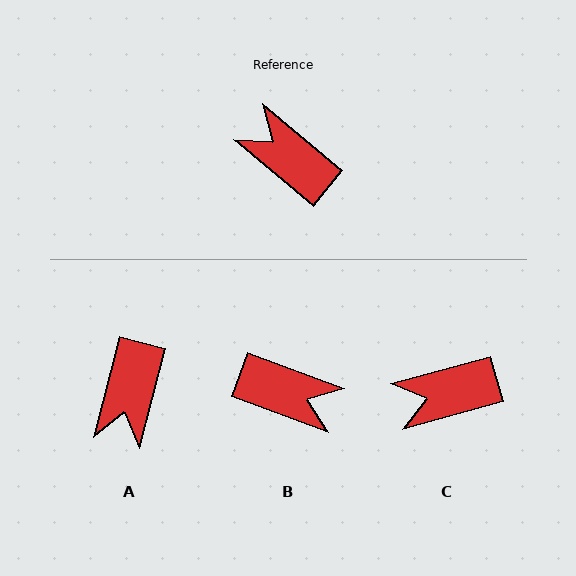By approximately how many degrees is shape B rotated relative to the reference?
Approximately 160 degrees clockwise.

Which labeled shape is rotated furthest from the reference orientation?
B, about 160 degrees away.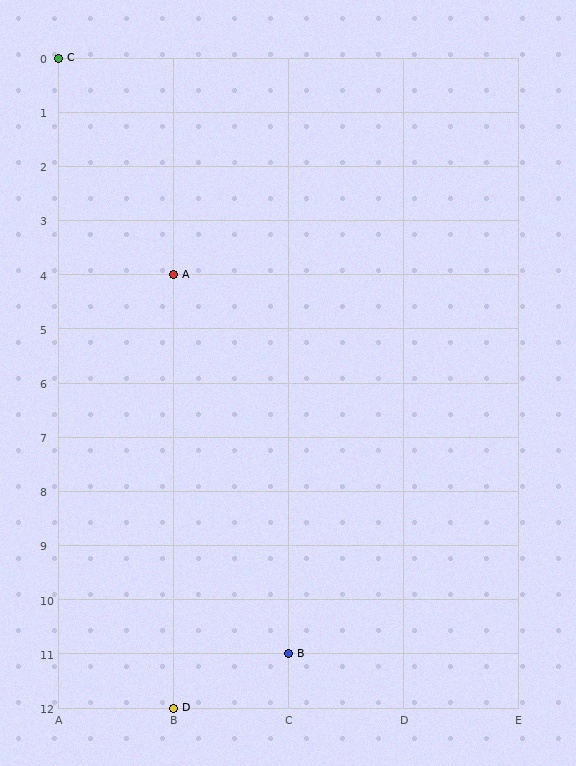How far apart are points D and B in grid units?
Points D and B are 1 column and 1 row apart (about 1.4 grid units diagonally).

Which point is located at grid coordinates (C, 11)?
Point B is at (C, 11).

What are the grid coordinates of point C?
Point C is at grid coordinates (A, 0).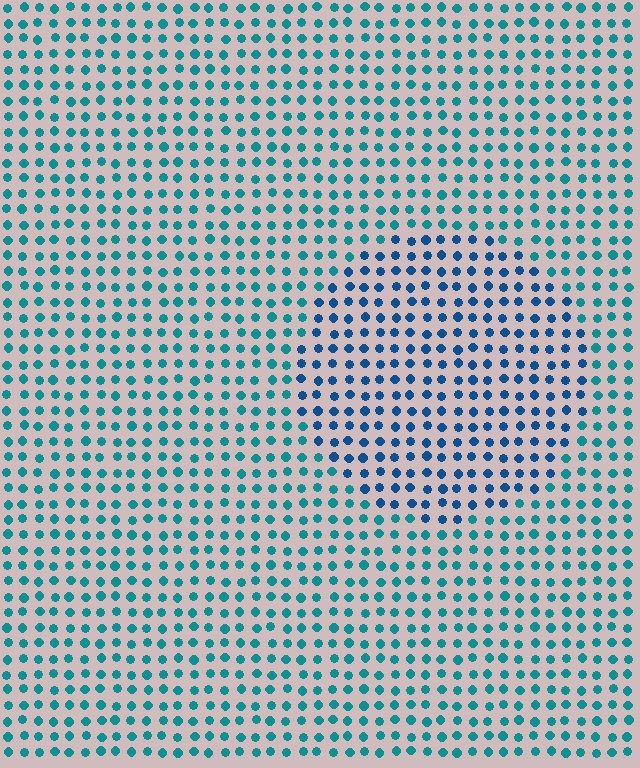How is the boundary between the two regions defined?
The boundary is defined purely by a slight shift in hue (about 29 degrees). Spacing, size, and orientation are identical on both sides.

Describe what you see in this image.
The image is filled with small teal elements in a uniform arrangement. A circle-shaped region is visible where the elements are tinted to a slightly different hue, forming a subtle color boundary.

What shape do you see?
I see a circle.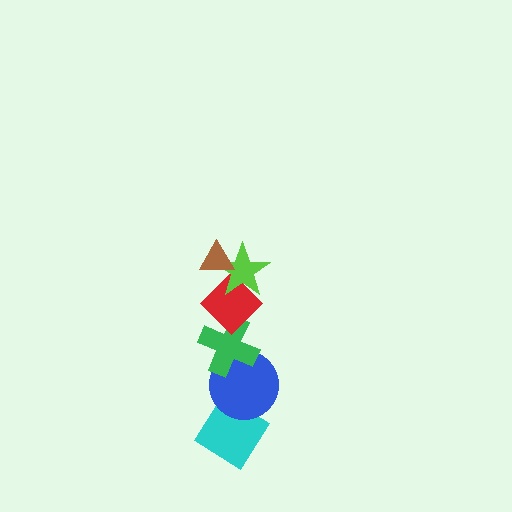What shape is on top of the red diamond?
The lime star is on top of the red diamond.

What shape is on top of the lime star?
The brown triangle is on top of the lime star.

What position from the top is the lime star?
The lime star is 2nd from the top.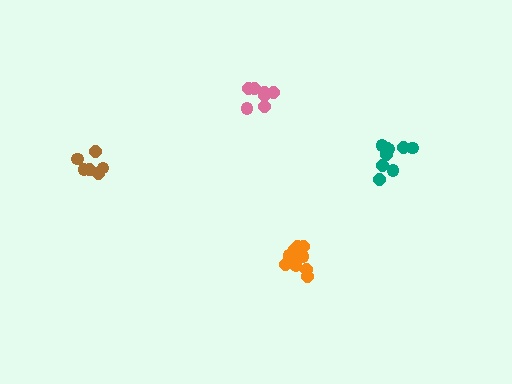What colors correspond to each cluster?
The clusters are colored: brown, orange, teal, pink.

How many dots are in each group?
Group 1: 6 dots, Group 2: 12 dots, Group 3: 9 dots, Group 4: 7 dots (34 total).